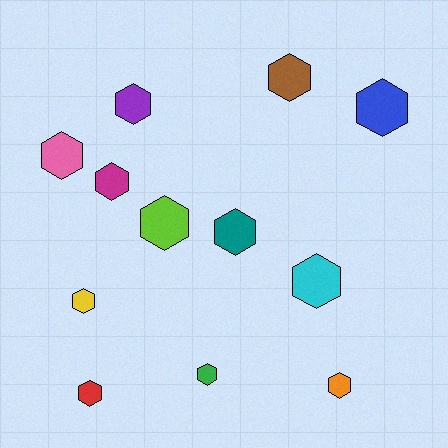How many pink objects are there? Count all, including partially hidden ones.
There is 1 pink object.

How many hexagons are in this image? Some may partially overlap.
There are 12 hexagons.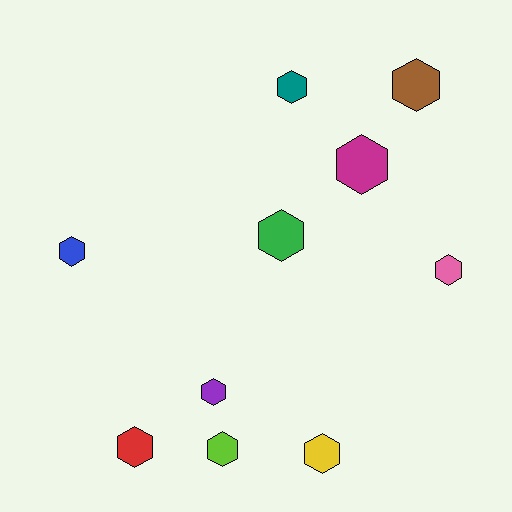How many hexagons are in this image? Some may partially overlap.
There are 10 hexagons.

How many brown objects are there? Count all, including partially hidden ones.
There is 1 brown object.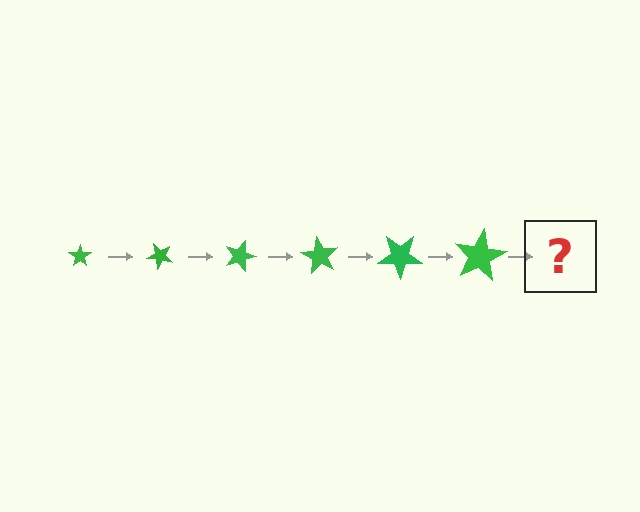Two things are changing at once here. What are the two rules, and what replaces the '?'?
The two rules are that the star grows larger each step and it rotates 45 degrees each step. The '?' should be a star, larger than the previous one and rotated 270 degrees from the start.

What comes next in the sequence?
The next element should be a star, larger than the previous one and rotated 270 degrees from the start.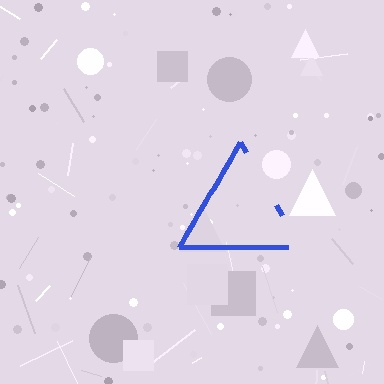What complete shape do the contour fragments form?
The contour fragments form a triangle.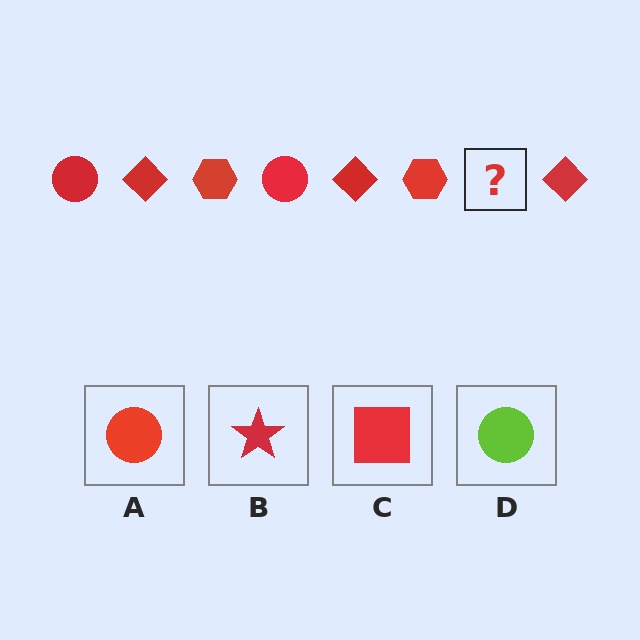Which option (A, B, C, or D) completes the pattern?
A.